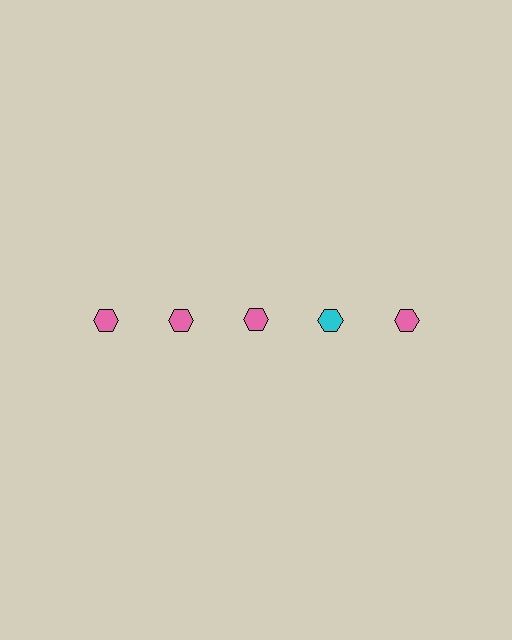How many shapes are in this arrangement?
There are 5 shapes arranged in a grid pattern.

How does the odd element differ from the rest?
It has a different color: cyan instead of pink.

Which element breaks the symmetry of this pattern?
The cyan hexagon in the top row, second from right column breaks the symmetry. All other shapes are pink hexagons.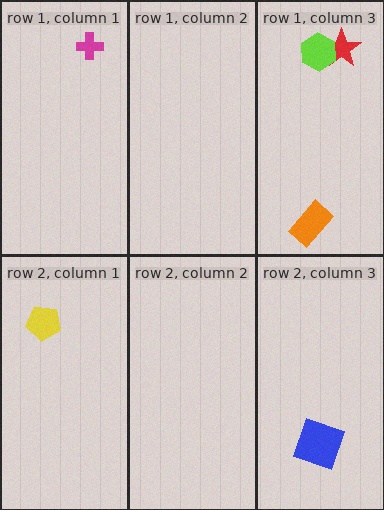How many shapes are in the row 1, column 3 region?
3.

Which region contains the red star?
The row 1, column 3 region.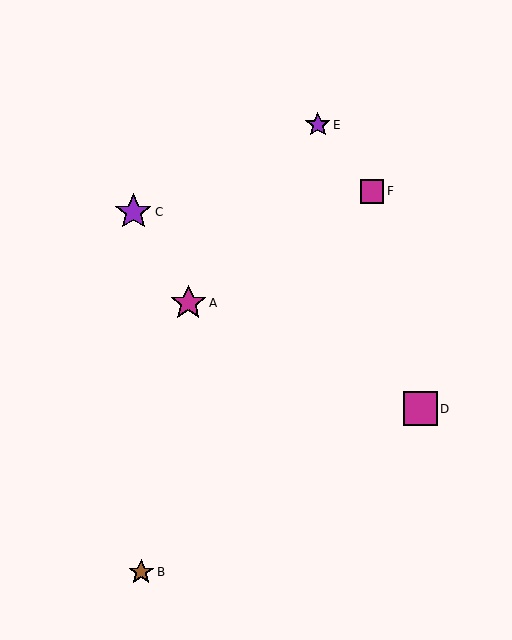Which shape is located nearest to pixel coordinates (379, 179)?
The magenta square (labeled F) at (372, 191) is nearest to that location.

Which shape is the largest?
The purple star (labeled C) is the largest.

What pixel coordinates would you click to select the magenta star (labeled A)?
Click at (188, 303) to select the magenta star A.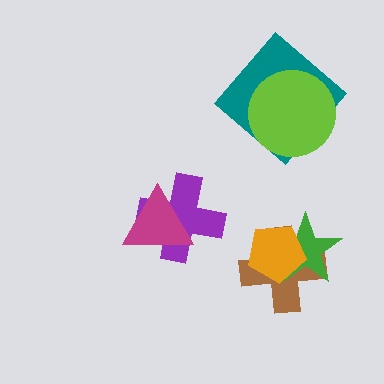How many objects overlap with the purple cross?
1 object overlaps with the purple cross.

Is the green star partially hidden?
Yes, it is partially covered by another shape.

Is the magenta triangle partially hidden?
No, no other shape covers it.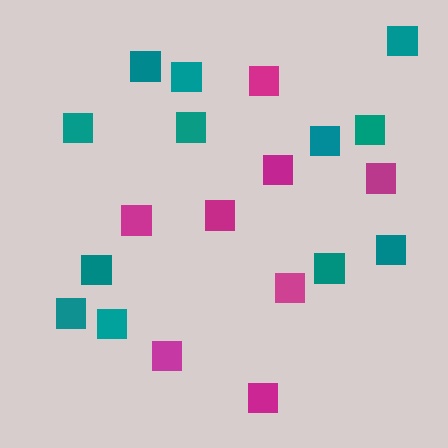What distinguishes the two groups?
There are 2 groups: one group of magenta squares (8) and one group of teal squares (12).